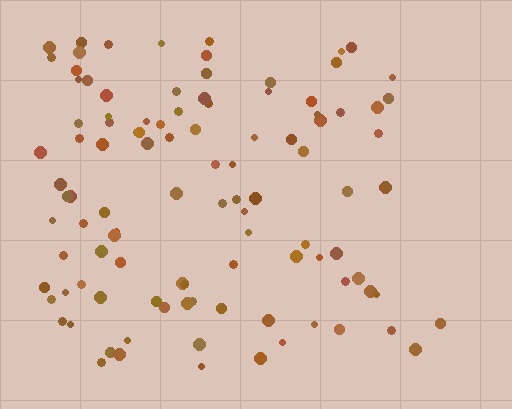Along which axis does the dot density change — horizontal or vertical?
Horizontal.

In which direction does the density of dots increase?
From right to left, with the left side densest.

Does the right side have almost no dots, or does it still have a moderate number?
Still a moderate number, just noticeably fewer than the left.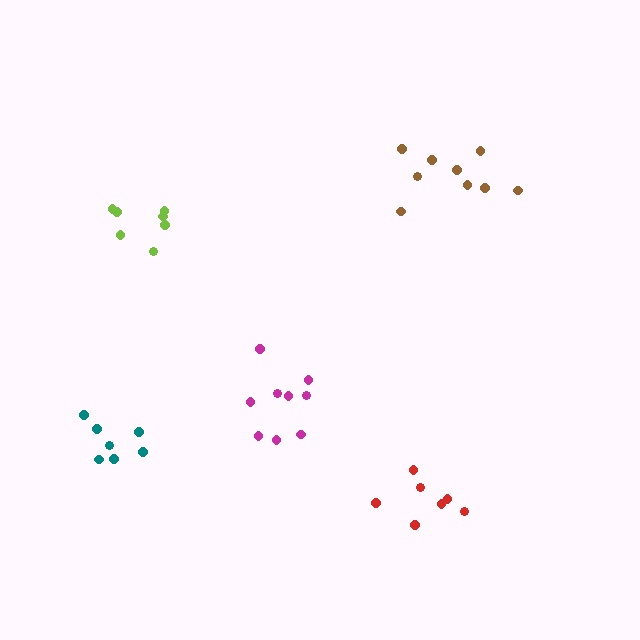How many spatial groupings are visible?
There are 5 spatial groupings.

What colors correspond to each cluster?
The clusters are colored: brown, teal, lime, red, magenta.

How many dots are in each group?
Group 1: 9 dots, Group 2: 7 dots, Group 3: 7 dots, Group 4: 7 dots, Group 5: 9 dots (39 total).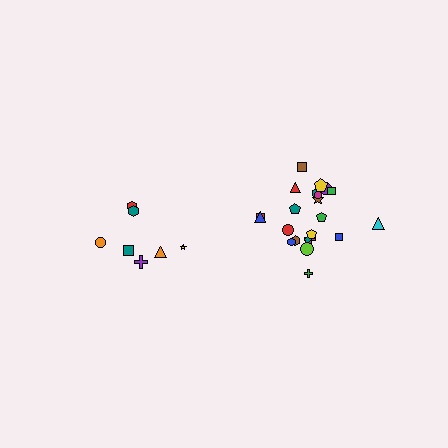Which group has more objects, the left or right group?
The right group.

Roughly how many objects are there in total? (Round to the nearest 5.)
Roughly 30 objects in total.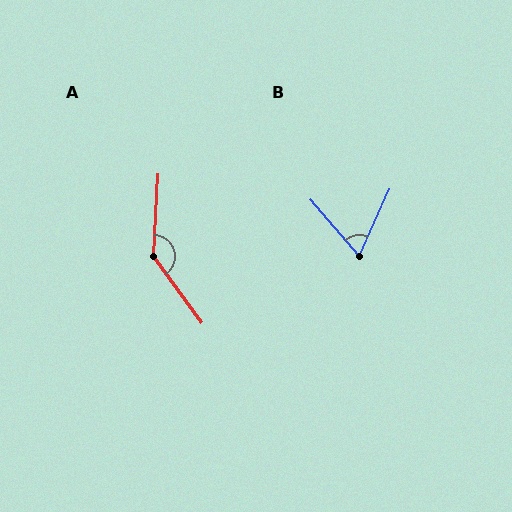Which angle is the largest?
A, at approximately 141 degrees.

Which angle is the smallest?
B, at approximately 64 degrees.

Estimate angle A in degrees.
Approximately 141 degrees.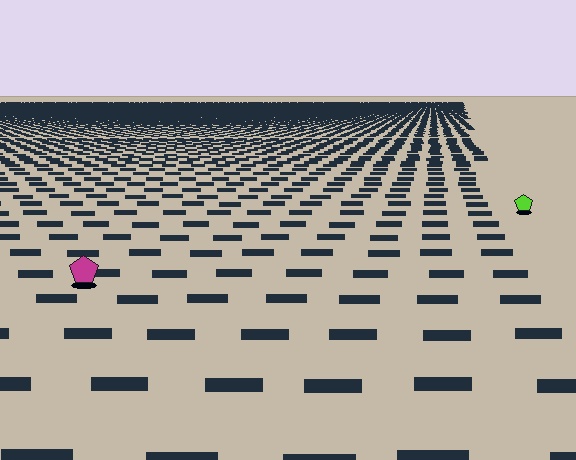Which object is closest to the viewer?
The magenta pentagon is closest. The texture marks near it are larger and more spread out.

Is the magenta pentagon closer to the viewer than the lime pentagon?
Yes. The magenta pentagon is closer — you can tell from the texture gradient: the ground texture is coarser near it.